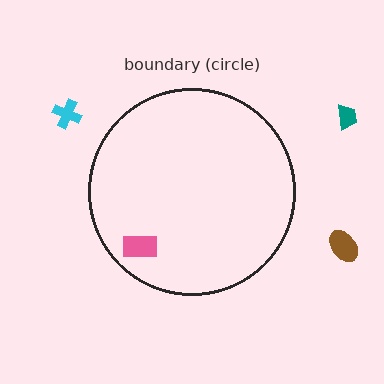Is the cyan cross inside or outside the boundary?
Outside.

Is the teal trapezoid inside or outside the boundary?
Outside.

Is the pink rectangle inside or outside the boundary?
Inside.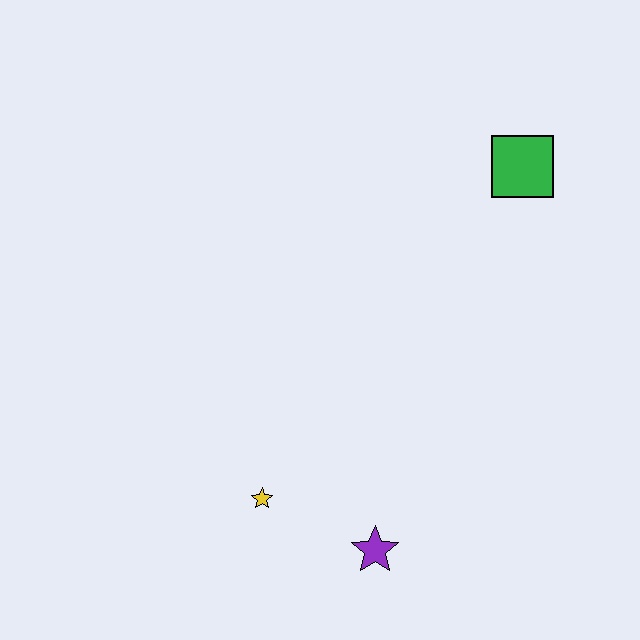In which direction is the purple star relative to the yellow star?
The purple star is to the right of the yellow star.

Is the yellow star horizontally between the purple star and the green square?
No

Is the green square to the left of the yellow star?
No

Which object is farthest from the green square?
The yellow star is farthest from the green square.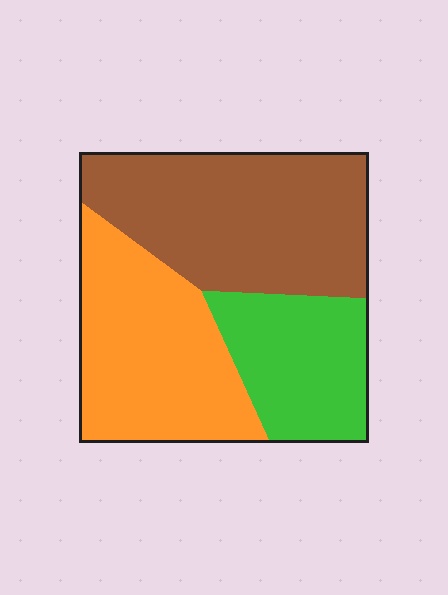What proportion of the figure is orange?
Orange takes up about one third (1/3) of the figure.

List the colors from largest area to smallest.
From largest to smallest: brown, orange, green.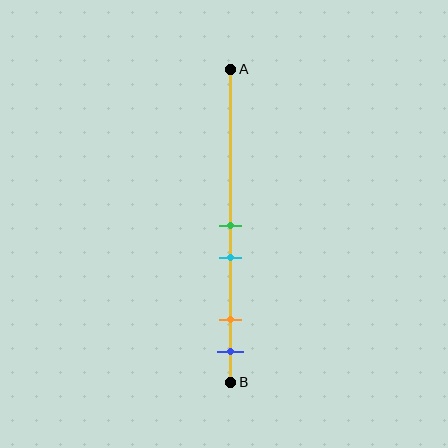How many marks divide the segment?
There are 4 marks dividing the segment.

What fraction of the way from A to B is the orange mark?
The orange mark is approximately 80% (0.8) of the way from A to B.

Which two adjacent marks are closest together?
The green and cyan marks are the closest adjacent pair.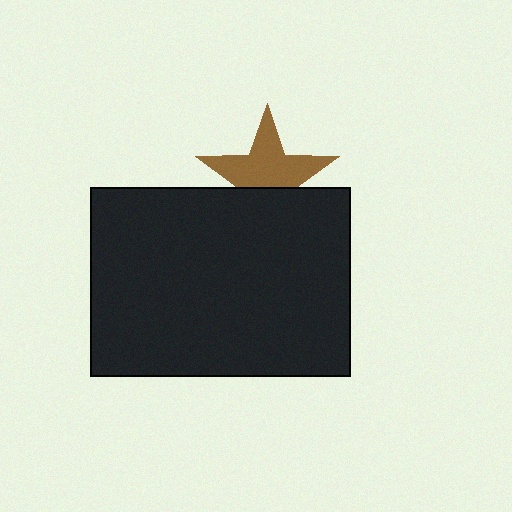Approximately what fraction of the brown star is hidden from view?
Roughly 37% of the brown star is hidden behind the black rectangle.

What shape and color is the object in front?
The object in front is a black rectangle.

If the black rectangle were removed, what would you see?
You would see the complete brown star.